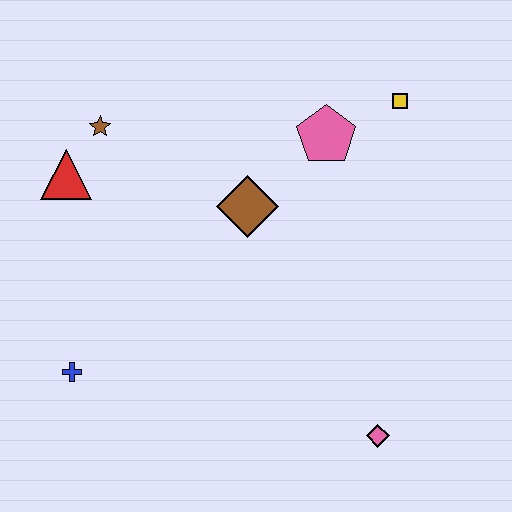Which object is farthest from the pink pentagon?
The blue cross is farthest from the pink pentagon.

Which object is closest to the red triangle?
The brown star is closest to the red triangle.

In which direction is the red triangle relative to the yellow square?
The red triangle is to the left of the yellow square.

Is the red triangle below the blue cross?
No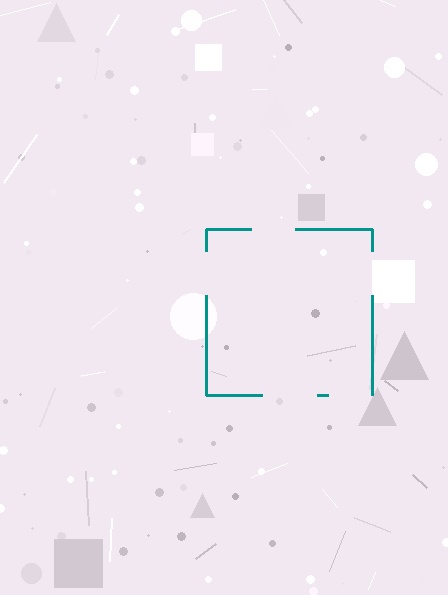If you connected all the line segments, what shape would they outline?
They would outline a square.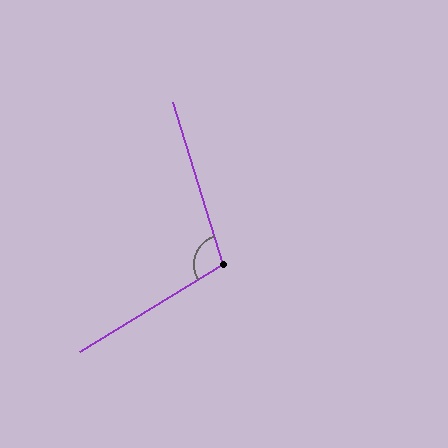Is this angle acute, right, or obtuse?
It is obtuse.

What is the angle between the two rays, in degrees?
Approximately 104 degrees.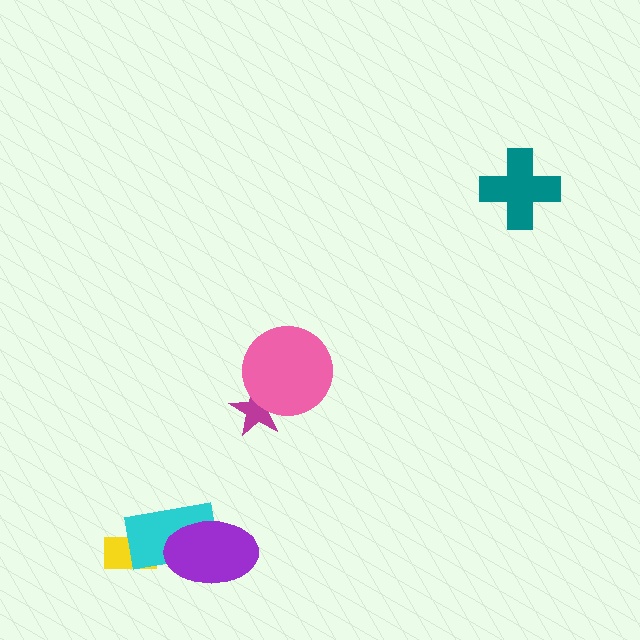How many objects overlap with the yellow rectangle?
1 object overlaps with the yellow rectangle.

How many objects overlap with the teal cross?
0 objects overlap with the teal cross.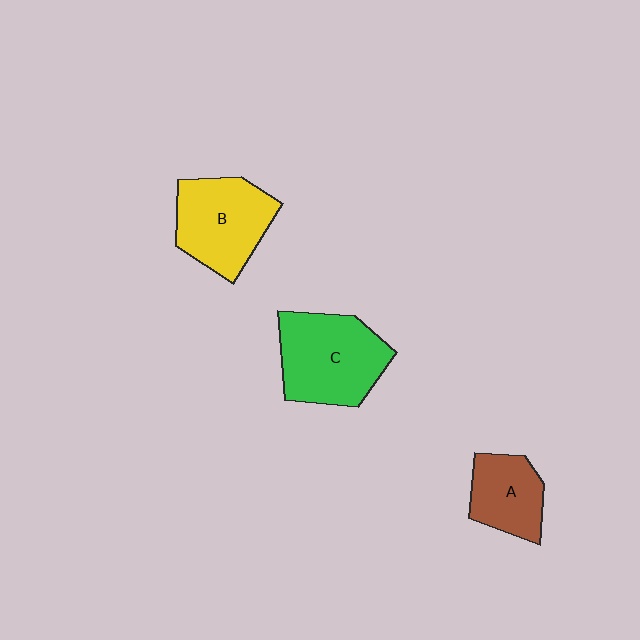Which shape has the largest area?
Shape C (green).